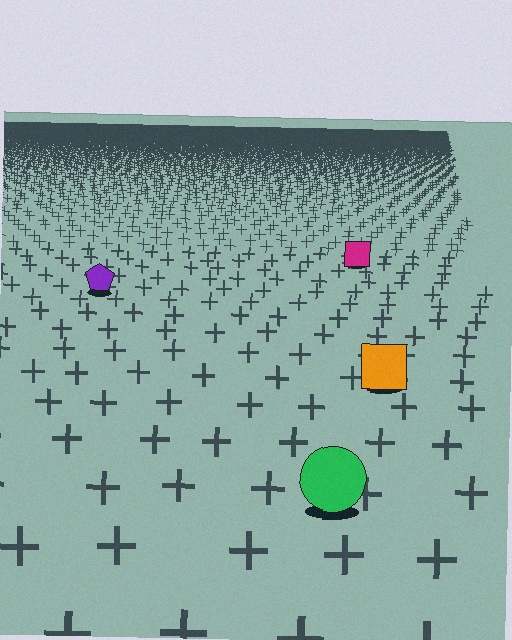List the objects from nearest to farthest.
From nearest to farthest: the green circle, the orange square, the purple pentagon, the magenta square.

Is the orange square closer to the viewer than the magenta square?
Yes. The orange square is closer — you can tell from the texture gradient: the ground texture is coarser near it.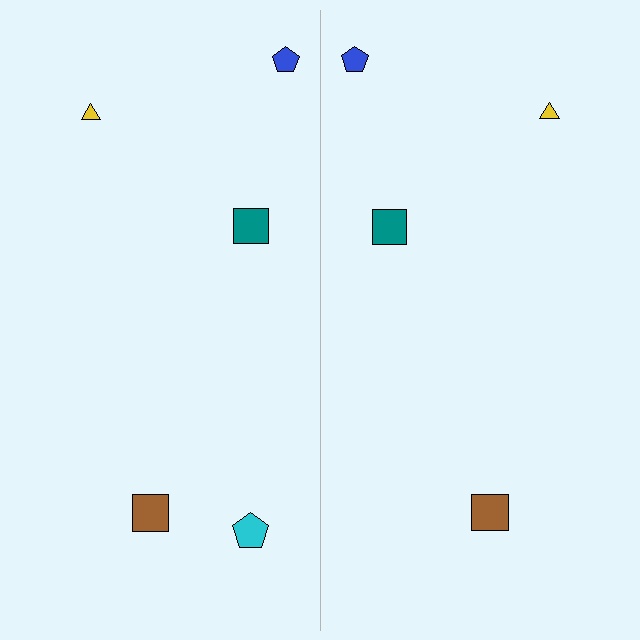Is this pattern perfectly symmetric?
No, the pattern is not perfectly symmetric. A cyan pentagon is missing from the right side.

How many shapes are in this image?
There are 9 shapes in this image.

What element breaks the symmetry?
A cyan pentagon is missing from the right side.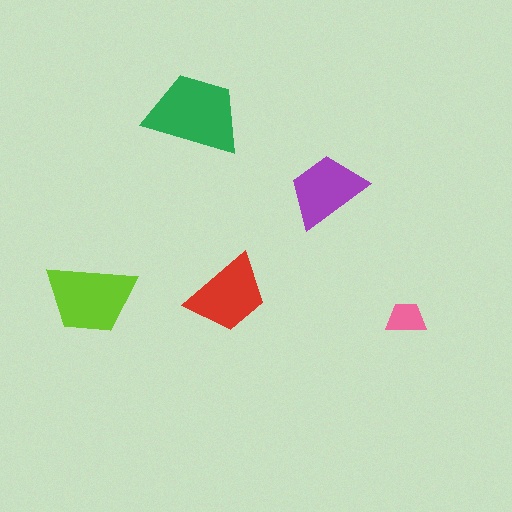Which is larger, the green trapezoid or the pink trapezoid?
The green one.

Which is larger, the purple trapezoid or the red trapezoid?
The red one.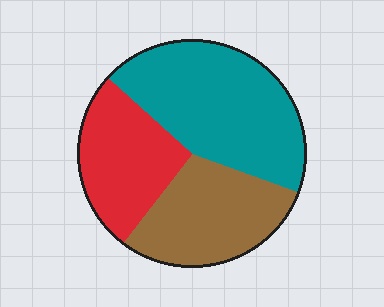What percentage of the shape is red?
Red covers roughly 25% of the shape.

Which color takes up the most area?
Teal, at roughly 45%.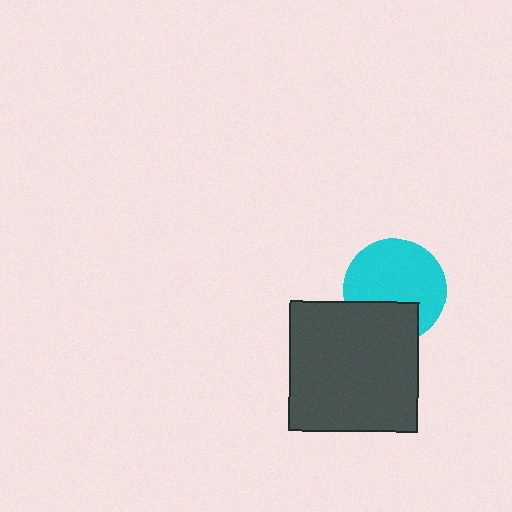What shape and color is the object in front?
The object in front is a dark gray square.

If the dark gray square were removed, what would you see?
You would see the complete cyan circle.